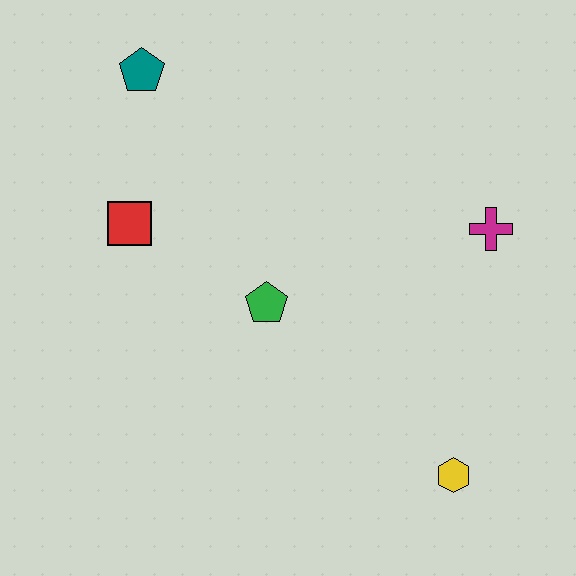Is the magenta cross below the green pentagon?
No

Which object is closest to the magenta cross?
The green pentagon is closest to the magenta cross.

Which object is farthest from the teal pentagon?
The yellow hexagon is farthest from the teal pentagon.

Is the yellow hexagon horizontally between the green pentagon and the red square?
No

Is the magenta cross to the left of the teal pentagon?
No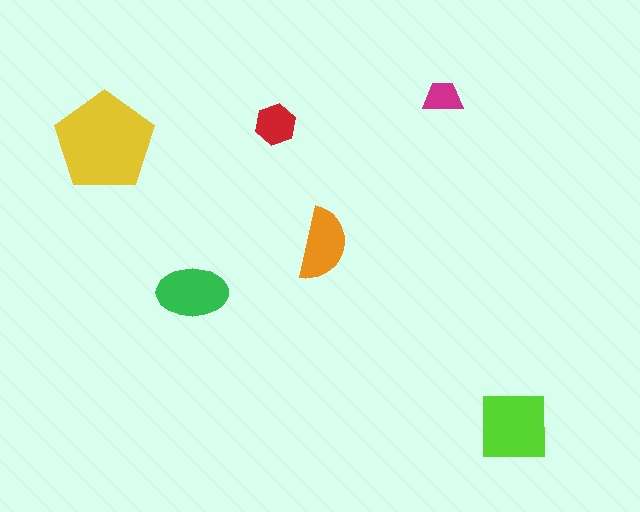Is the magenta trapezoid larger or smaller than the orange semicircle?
Smaller.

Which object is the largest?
The yellow pentagon.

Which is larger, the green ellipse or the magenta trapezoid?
The green ellipse.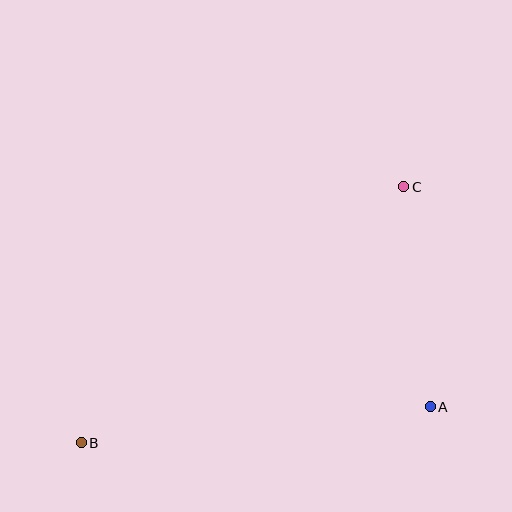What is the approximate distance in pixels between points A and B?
The distance between A and B is approximately 351 pixels.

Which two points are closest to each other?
Points A and C are closest to each other.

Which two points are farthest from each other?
Points B and C are farthest from each other.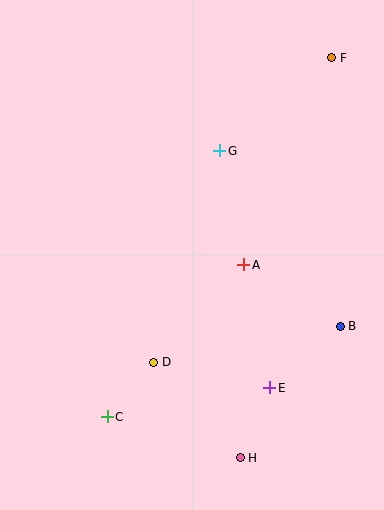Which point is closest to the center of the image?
Point A at (244, 265) is closest to the center.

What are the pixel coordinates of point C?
Point C is at (107, 417).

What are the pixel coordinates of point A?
Point A is at (244, 265).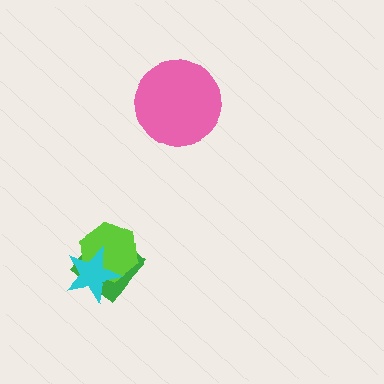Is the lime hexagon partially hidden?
Yes, it is partially covered by another shape.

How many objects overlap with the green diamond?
2 objects overlap with the green diamond.